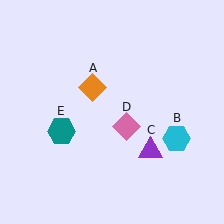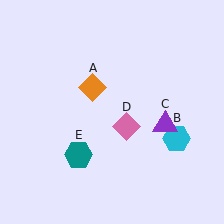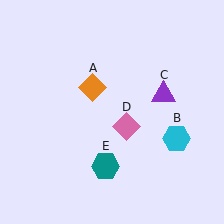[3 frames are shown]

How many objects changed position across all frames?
2 objects changed position: purple triangle (object C), teal hexagon (object E).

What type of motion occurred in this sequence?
The purple triangle (object C), teal hexagon (object E) rotated counterclockwise around the center of the scene.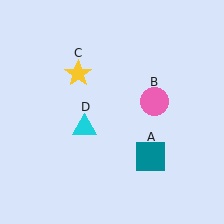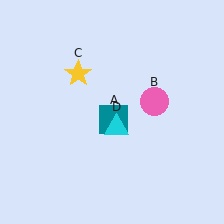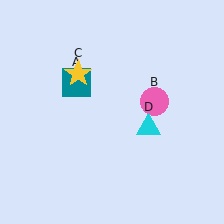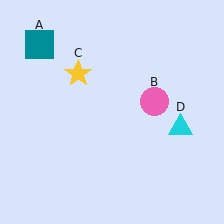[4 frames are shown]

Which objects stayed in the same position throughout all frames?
Pink circle (object B) and yellow star (object C) remained stationary.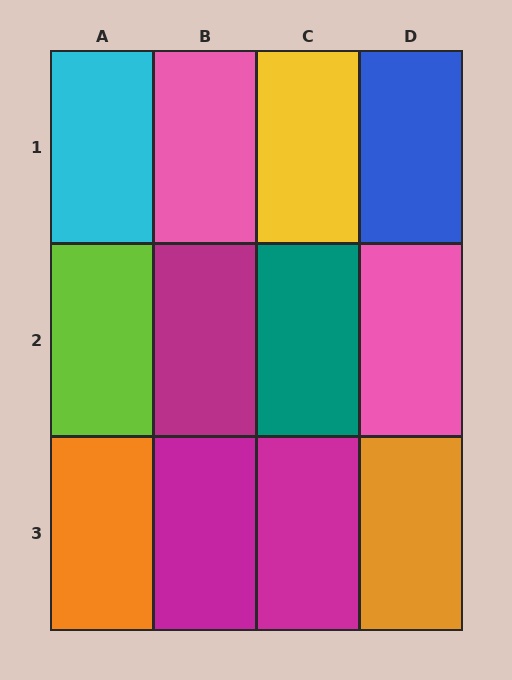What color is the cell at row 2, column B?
Magenta.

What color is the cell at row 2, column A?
Lime.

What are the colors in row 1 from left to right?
Cyan, pink, yellow, blue.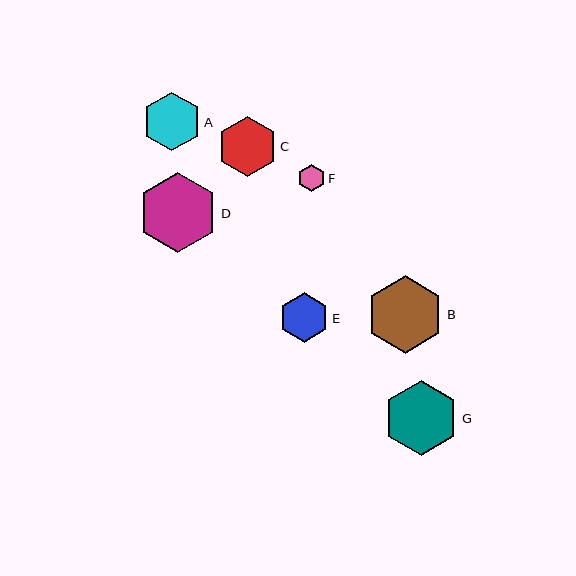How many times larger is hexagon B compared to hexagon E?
Hexagon B is approximately 1.6 times the size of hexagon E.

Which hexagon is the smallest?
Hexagon F is the smallest with a size of approximately 27 pixels.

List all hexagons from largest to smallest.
From largest to smallest: D, B, G, C, A, E, F.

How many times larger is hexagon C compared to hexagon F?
Hexagon C is approximately 2.2 times the size of hexagon F.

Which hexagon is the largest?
Hexagon D is the largest with a size of approximately 80 pixels.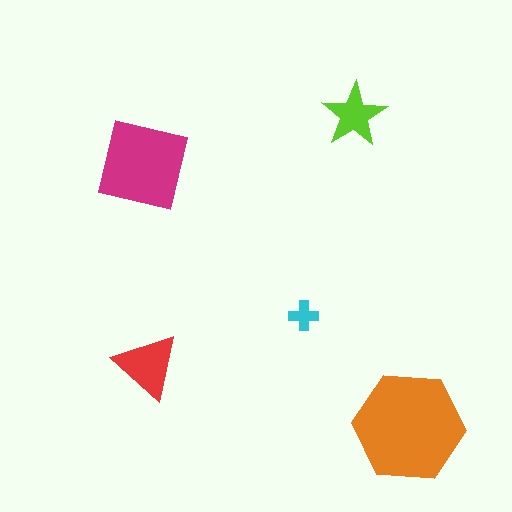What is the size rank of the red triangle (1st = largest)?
3rd.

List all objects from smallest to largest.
The cyan cross, the lime star, the red triangle, the magenta square, the orange hexagon.